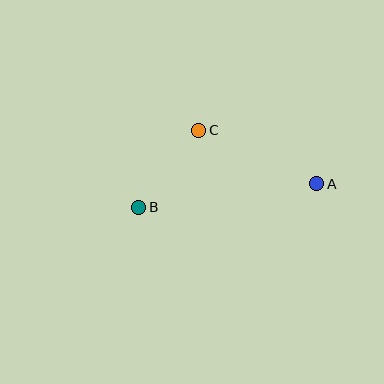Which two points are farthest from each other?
Points A and B are farthest from each other.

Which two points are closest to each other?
Points B and C are closest to each other.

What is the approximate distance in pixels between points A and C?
The distance between A and C is approximately 130 pixels.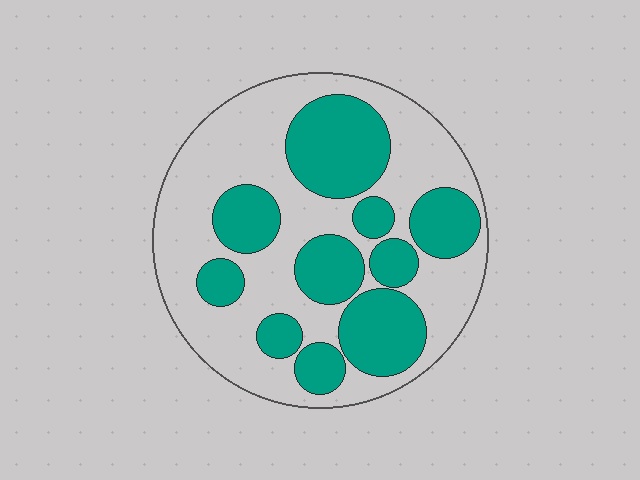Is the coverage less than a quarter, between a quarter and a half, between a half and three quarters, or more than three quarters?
Between a quarter and a half.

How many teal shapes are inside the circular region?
10.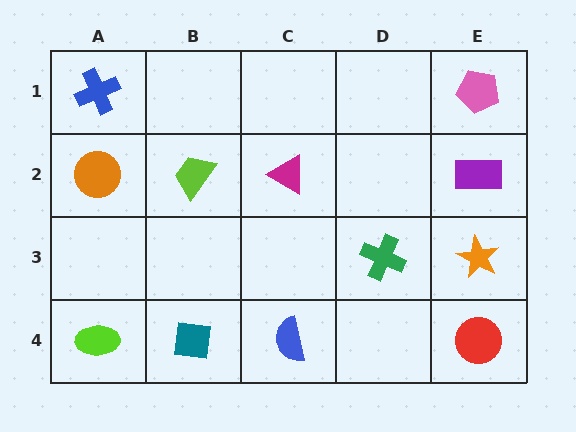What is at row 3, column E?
An orange star.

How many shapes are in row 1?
2 shapes.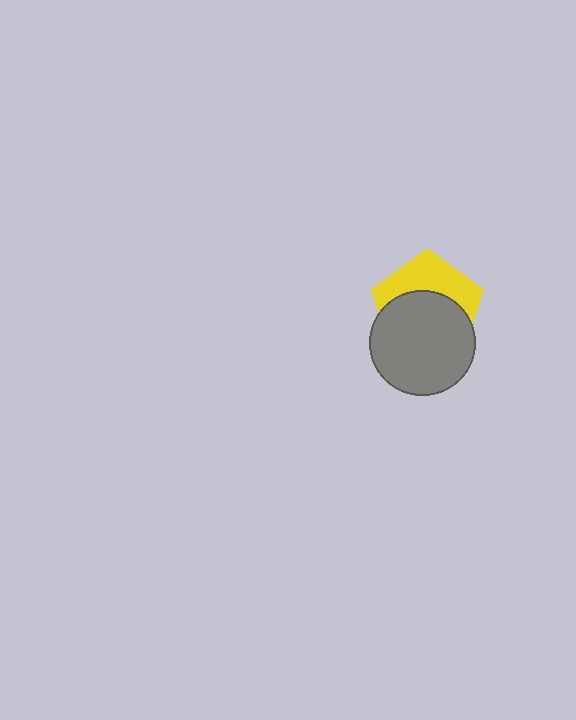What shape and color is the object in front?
The object in front is a gray circle.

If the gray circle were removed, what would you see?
You would see the complete yellow pentagon.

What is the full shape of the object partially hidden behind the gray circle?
The partially hidden object is a yellow pentagon.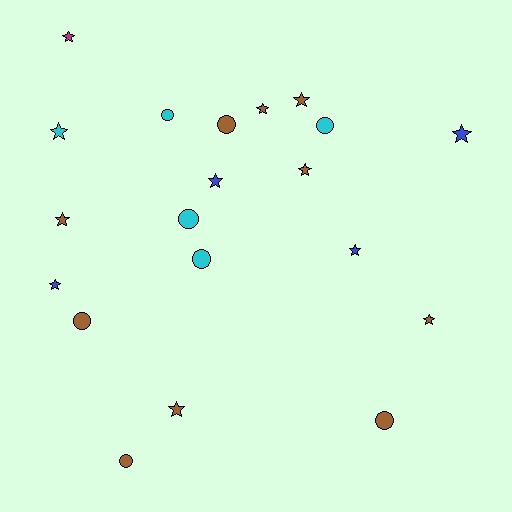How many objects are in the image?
There are 20 objects.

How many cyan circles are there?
There are 4 cyan circles.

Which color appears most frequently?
Brown, with 10 objects.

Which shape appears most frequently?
Star, with 12 objects.